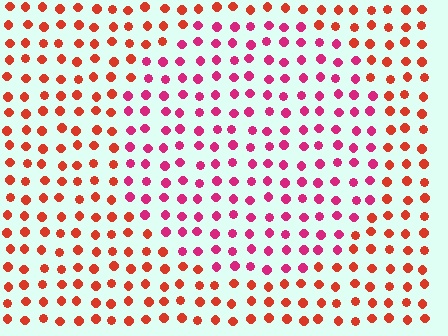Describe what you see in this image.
The image is filled with small red elements in a uniform arrangement. A circle-shaped region is visible where the elements are tinted to a slightly different hue, forming a subtle color boundary.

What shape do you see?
I see a circle.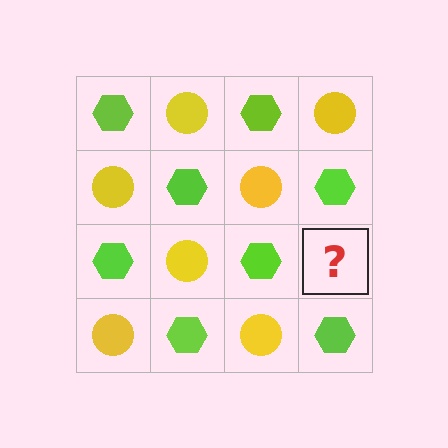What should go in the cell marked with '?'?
The missing cell should contain a yellow circle.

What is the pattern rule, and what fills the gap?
The rule is that it alternates lime hexagon and yellow circle in a checkerboard pattern. The gap should be filled with a yellow circle.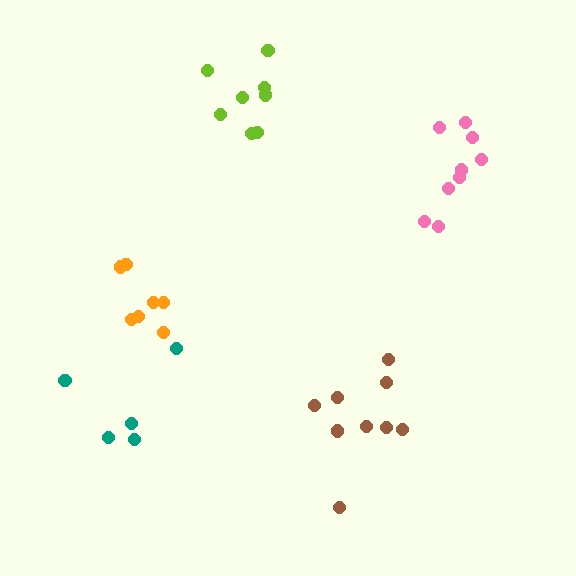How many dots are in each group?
Group 1: 9 dots, Group 2: 7 dots, Group 3: 9 dots, Group 4: 5 dots, Group 5: 8 dots (38 total).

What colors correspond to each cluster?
The clusters are colored: pink, orange, brown, teal, lime.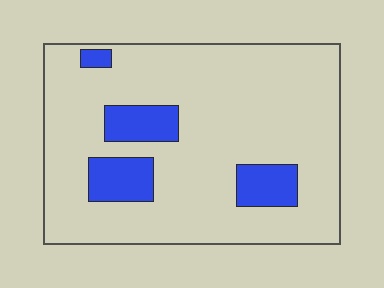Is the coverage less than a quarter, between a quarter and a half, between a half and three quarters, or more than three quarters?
Less than a quarter.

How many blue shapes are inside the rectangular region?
4.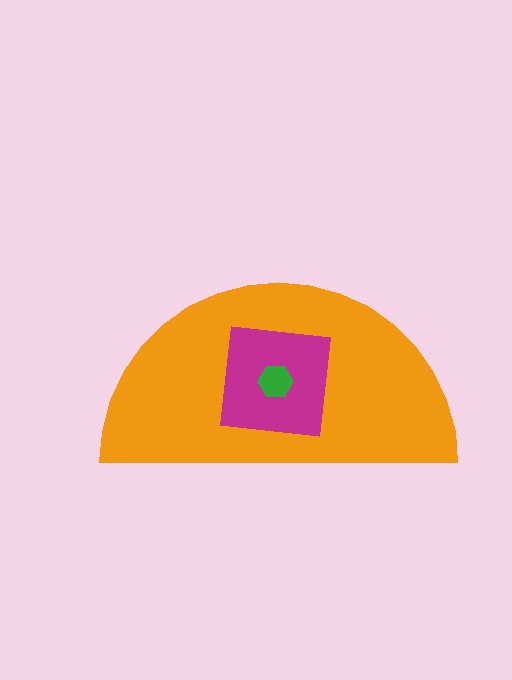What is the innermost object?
The green hexagon.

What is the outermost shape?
The orange semicircle.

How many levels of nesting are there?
3.